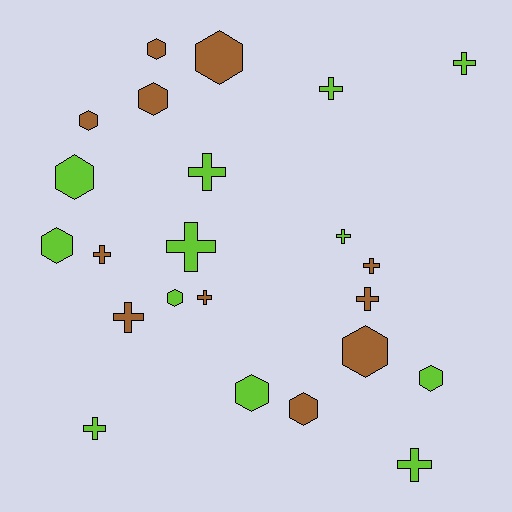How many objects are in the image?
There are 23 objects.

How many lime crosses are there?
There are 7 lime crosses.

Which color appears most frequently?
Lime, with 12 objects.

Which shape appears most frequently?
Cross, with 12 objects.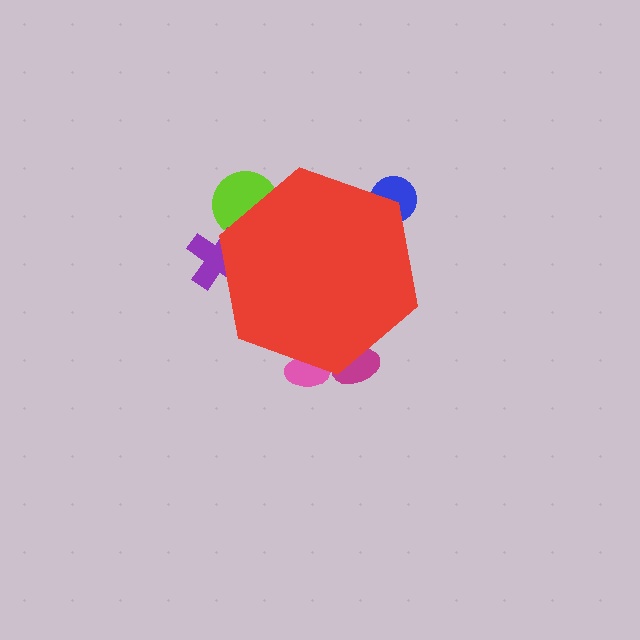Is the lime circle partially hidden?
Yes, the lime circle is partially hidden behind the red hexagon.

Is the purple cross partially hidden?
Yes, the purple cross is partially hidden behind the red hexagon.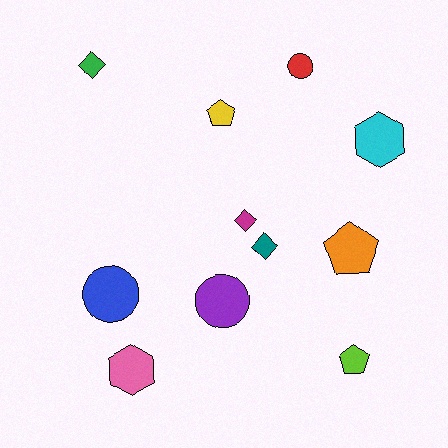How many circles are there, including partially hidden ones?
There are 3 circles.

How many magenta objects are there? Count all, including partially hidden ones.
There is 1 magenta object.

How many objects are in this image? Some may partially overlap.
There are 11 objects.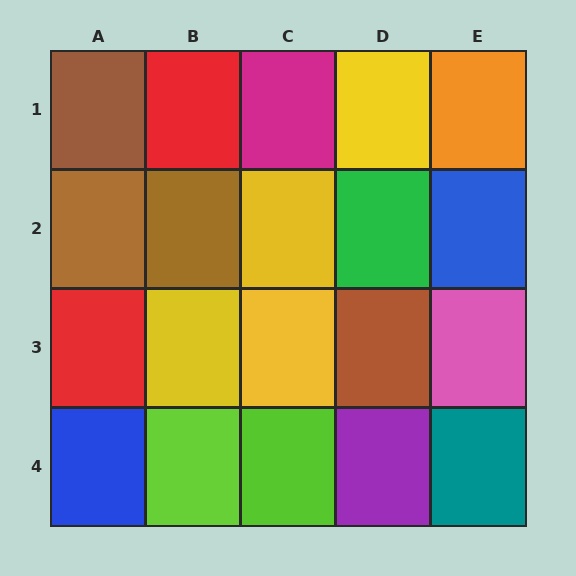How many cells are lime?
2 cells are lime.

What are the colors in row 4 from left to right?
Blue, lime, lime, purple, teal.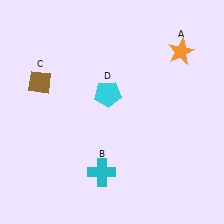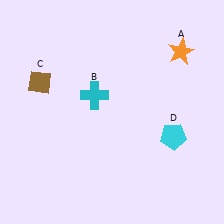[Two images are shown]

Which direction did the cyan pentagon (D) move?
The cyan pentagon (D) moved right.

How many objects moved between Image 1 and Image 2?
2 objects moved between the two images.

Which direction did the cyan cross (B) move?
The cyan cross (B) moved up.